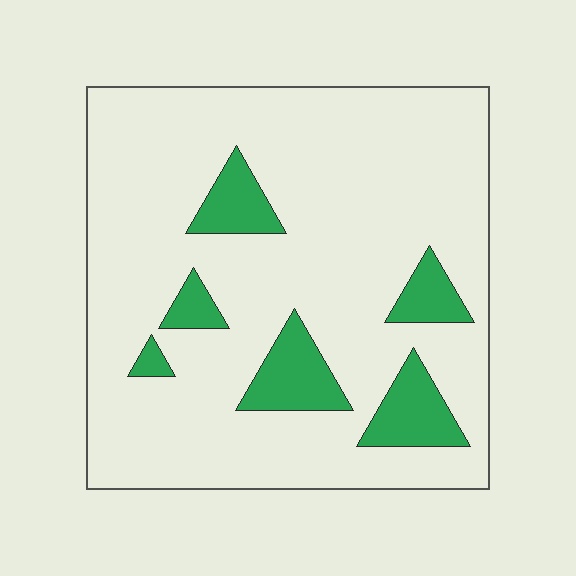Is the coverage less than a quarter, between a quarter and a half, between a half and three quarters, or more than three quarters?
Less than a quarter.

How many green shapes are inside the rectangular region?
6.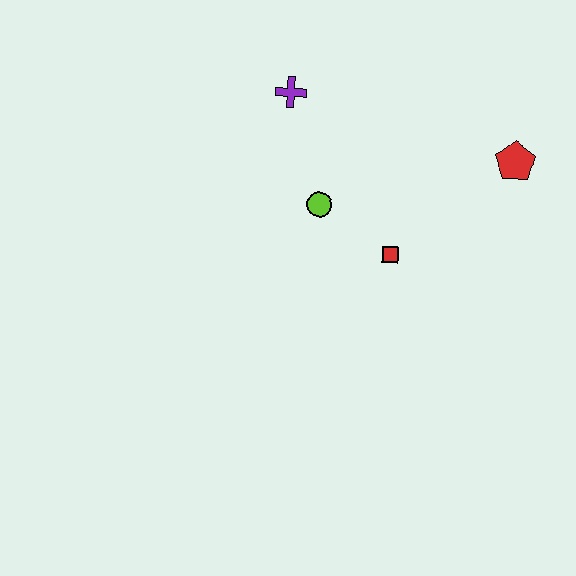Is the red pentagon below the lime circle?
No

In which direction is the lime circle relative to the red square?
The lime circle is to the left of the red square.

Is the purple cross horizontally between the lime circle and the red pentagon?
No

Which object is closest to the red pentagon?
The red square is closest to the red pentagon.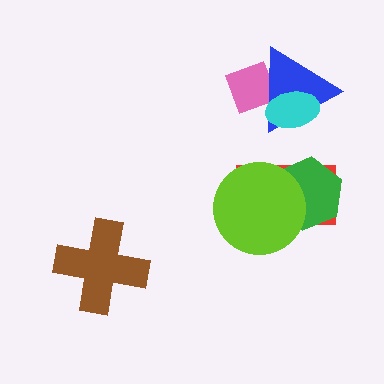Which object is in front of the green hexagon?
The lime circle is in front of the green hexagon.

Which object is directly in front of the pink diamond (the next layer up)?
The blue triangle is directly in front of the pink diamond.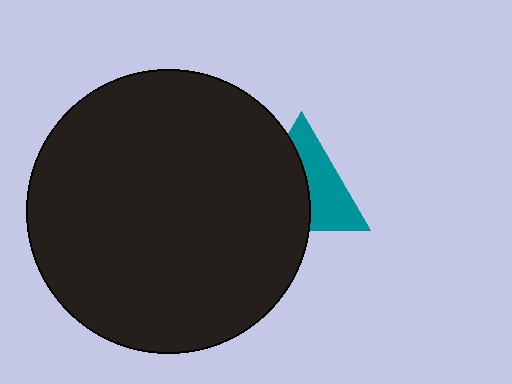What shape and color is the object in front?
The object in front is a black circle.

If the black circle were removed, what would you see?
You would see the complete teal triangle.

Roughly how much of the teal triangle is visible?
About half of it is visible (roughly 48%).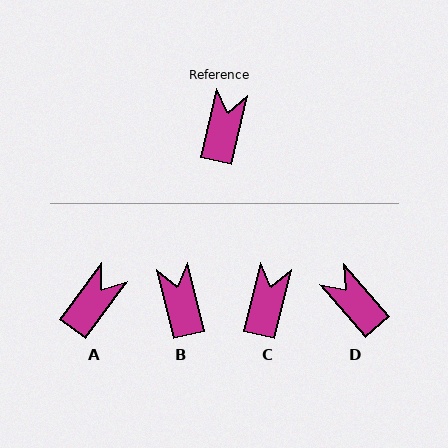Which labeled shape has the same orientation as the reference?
C.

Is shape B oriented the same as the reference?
No, it is off by about 27 degrees.